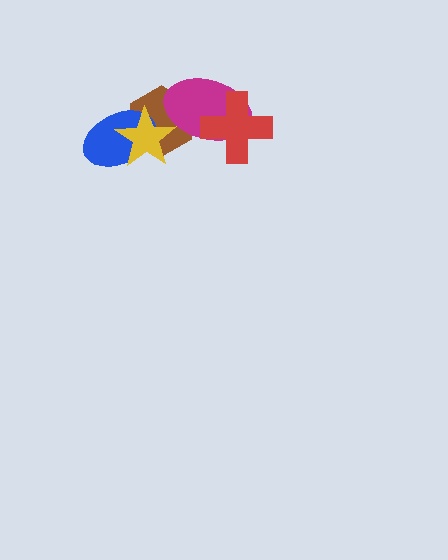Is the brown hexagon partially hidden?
Yes, it is partially covered by another shape.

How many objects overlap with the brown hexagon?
3 objects overlap with the brown hexagon.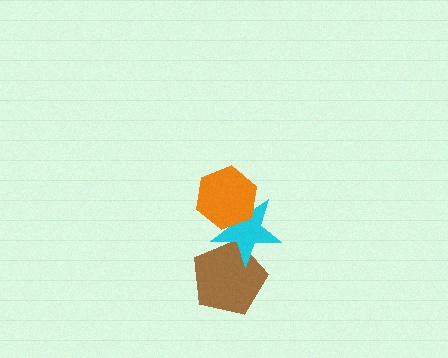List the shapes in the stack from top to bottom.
From top to bottom: the orange hexagon, the cyan star, the brown pentagon.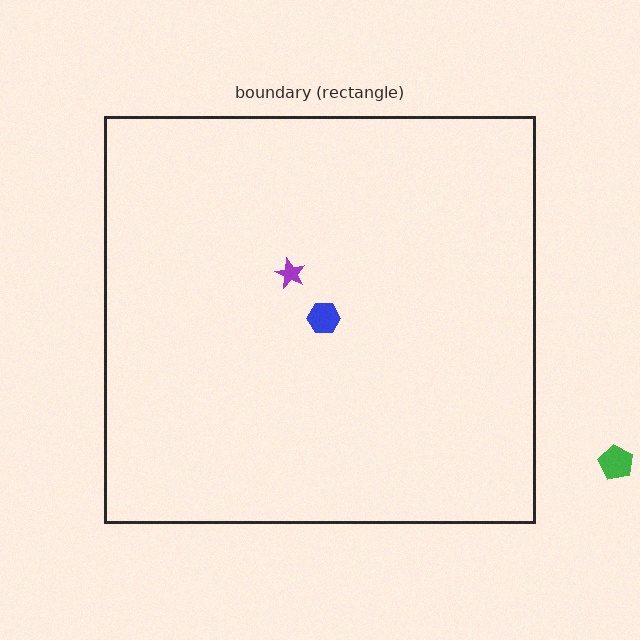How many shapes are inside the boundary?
2 inside, 1 outside.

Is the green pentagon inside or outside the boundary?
Outside.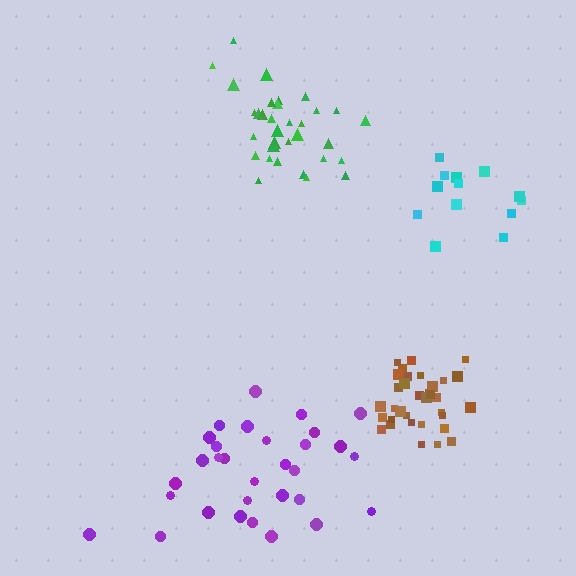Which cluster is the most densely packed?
Brown.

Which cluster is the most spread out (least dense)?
Purple.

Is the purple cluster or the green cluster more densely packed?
Green.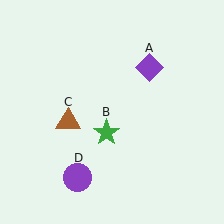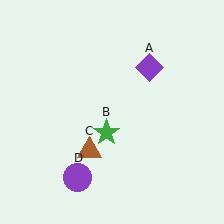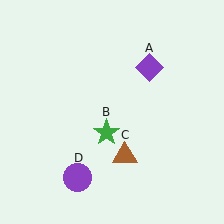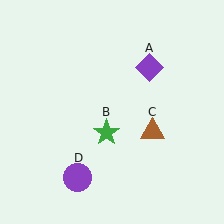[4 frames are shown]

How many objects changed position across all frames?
1 object changed position: brown triangle (object C).